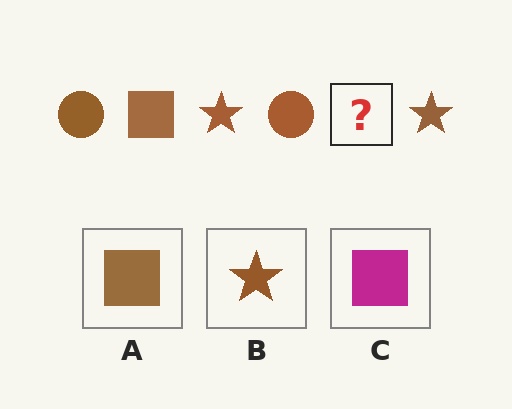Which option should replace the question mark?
Option A.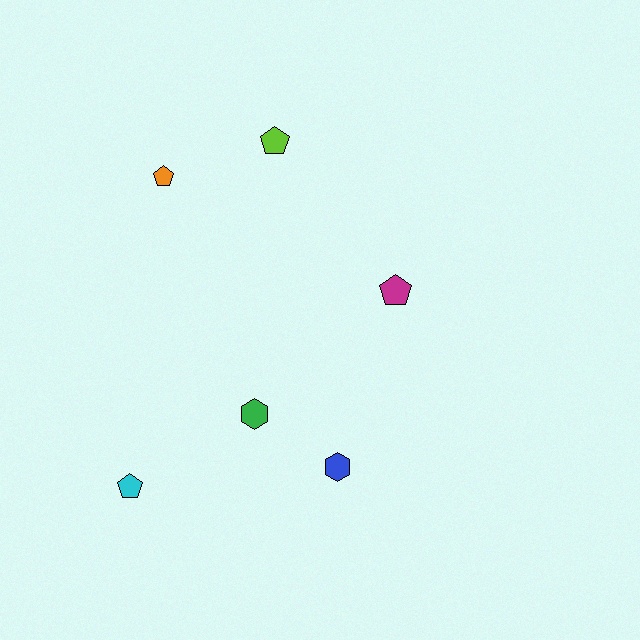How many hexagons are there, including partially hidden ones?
There are 2 hexagons.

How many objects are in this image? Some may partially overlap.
There are 6 objects.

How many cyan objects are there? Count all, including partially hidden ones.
There is 1 cyan object.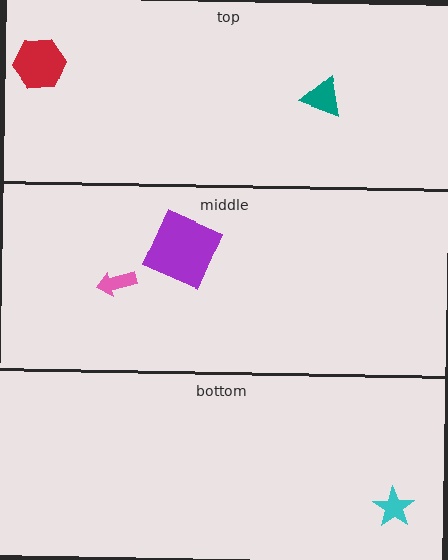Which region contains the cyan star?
The bottom region.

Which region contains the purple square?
The middle region.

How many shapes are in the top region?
2.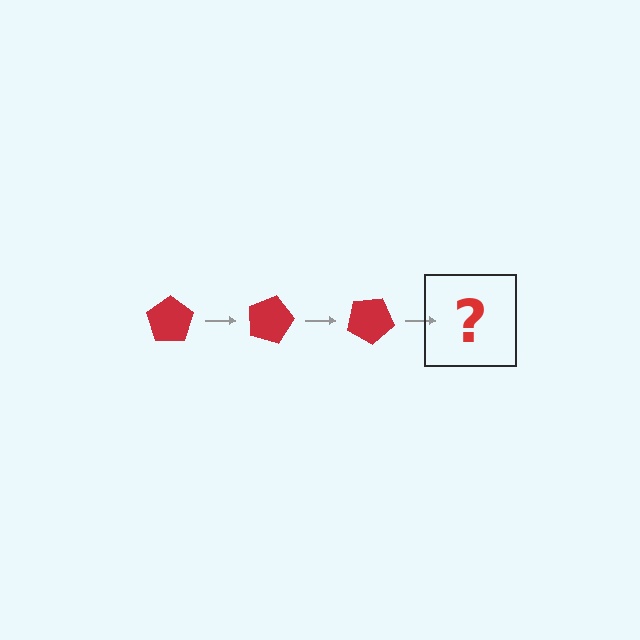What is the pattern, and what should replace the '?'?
The pattern is that the pentagon rotates 15 degrees each step. The '?' should be a red pentagon rotated 45 degrees.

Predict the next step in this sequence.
The next step is a red pentagon rotated 45 degrees.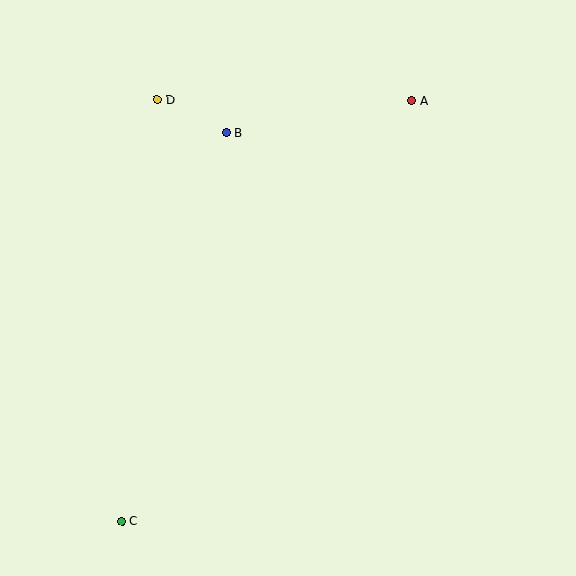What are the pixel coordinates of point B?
Point B is at (227, 133).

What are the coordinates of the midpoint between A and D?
The midpoint between A and D is at (285, 100).